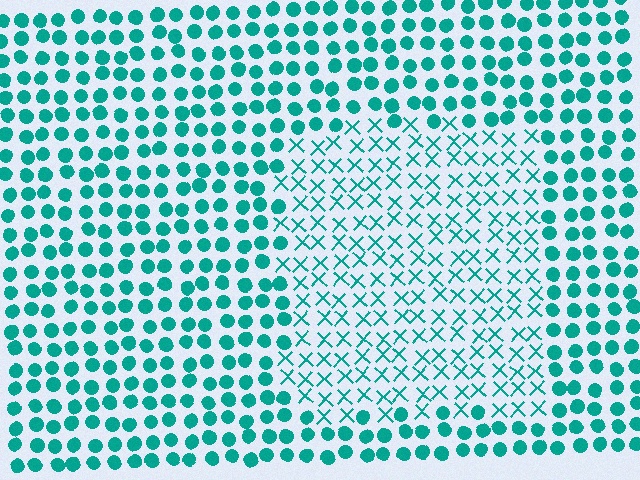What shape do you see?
I see a rectangle.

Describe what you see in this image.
The image is filled with small teal elements arranged in a uniform grid. A rectangle-shaped region contains X marks, while the surrounding area contains circles. The boundary is defined purely by the change in element shape.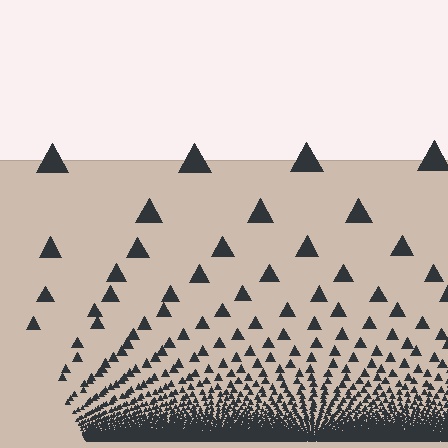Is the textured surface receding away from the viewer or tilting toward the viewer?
The surface appears to tilt toward the viewer. Texture elements get larger and sparser toward the top.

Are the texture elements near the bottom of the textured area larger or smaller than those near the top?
Smaller. The gradient is inverted — elements near the bottom are smaller and denser.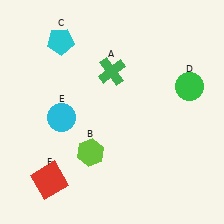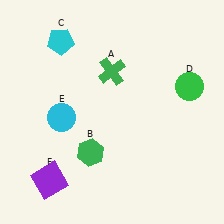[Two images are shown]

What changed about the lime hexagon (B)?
In Image 1, B is lime. In Image 2, it changed to green.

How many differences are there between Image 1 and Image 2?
There are 2 differences between the two images.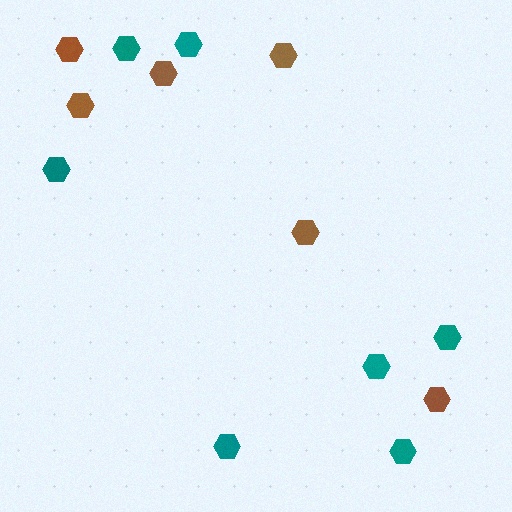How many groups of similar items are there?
There are 2 groups: one group of brown hexagons (6) and one group of teal hexagons (7).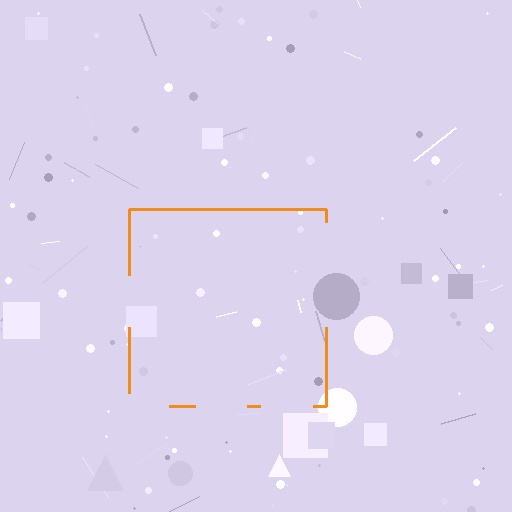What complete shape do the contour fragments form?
The contour fragments form a square.